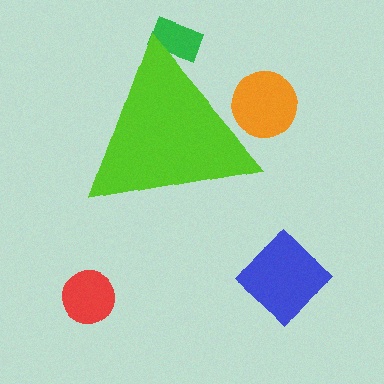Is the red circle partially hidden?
No, the red circle is fully visible.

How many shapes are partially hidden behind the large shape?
2 shapes are partially hidden.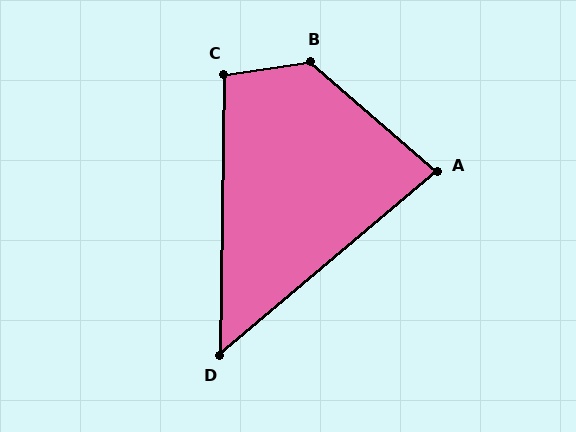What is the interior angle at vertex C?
Approximately 99 degrees (obtuse).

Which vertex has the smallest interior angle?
D, at approximately 49 degrees.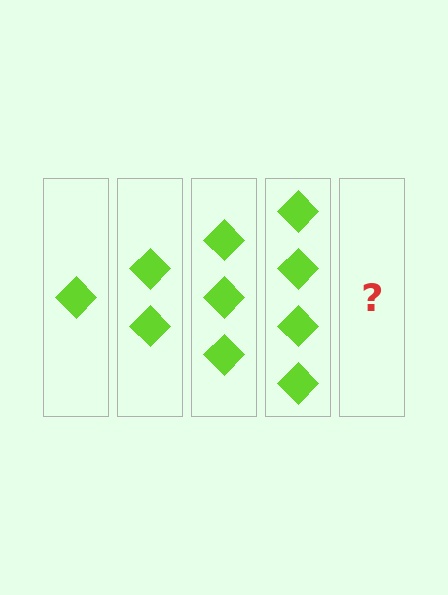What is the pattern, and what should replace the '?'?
The pattern is that each step adds one more diamond. The '?' should be 5 diamonds.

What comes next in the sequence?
The next element should be 5 diamonds.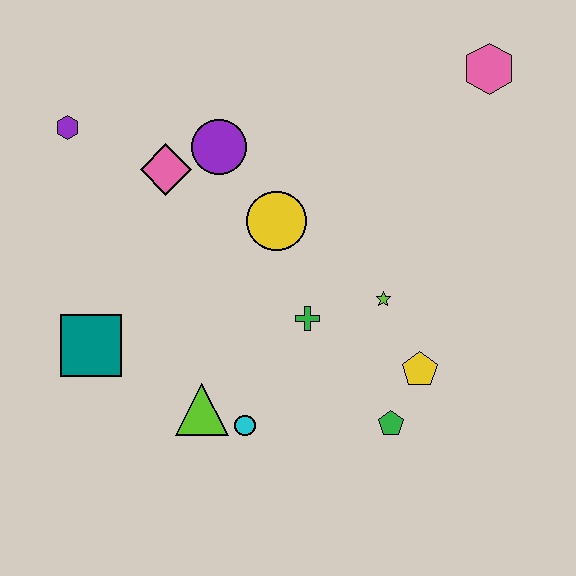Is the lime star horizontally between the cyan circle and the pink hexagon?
Yes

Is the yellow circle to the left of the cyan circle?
No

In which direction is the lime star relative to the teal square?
The lime star is to the right of the teal square.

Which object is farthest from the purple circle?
The green pentagon is farthest from the purple circle.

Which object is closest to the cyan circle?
The lime triangle is closest to the cyan circle.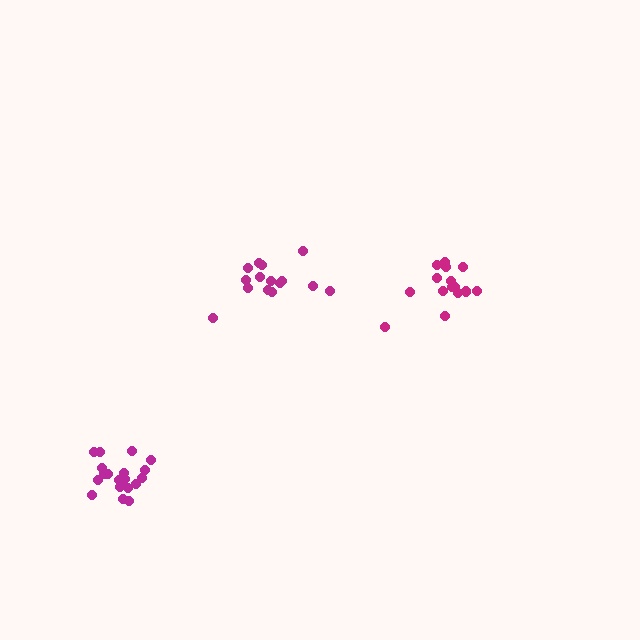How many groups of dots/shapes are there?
There are 3 groups.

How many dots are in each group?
Group 1: 20 dots, Group 2: 15 dots, Group 3: 15 dots (50 total).